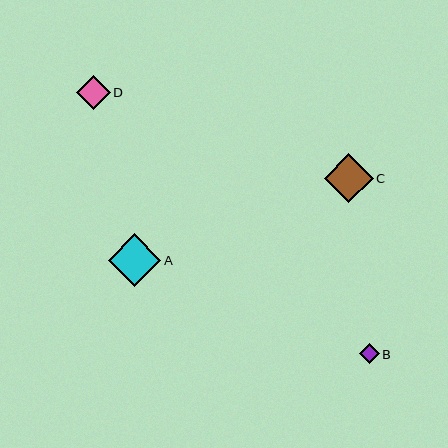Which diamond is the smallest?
Diamond B is the smallest with a size of approximately 20 pixels.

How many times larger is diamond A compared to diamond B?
Diamond A is approximately 2.7 times the size of diamond B.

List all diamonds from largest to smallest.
From largest to smallest: A, C, D, B.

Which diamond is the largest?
Diamond A is the largest with a size of approximately 53 pixels.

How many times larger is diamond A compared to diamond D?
Diamond A is approximately 1.5 times the size of diamond D.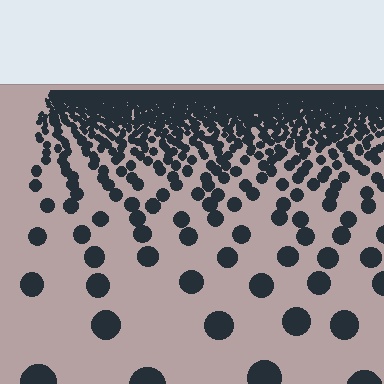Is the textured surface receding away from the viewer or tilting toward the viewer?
The surface is receding away from the viewer. Texture elements get smaller and denser toward the top.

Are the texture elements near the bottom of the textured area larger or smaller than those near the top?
Larger. Near the bottom, elements are closer to the viewer and appear at a bigger on-screen size.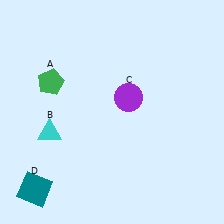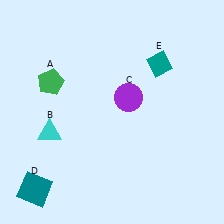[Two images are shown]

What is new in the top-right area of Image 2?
A teal diamond (E) was added in the top-right area of Image 2.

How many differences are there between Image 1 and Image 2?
There is 1 difference between the two images.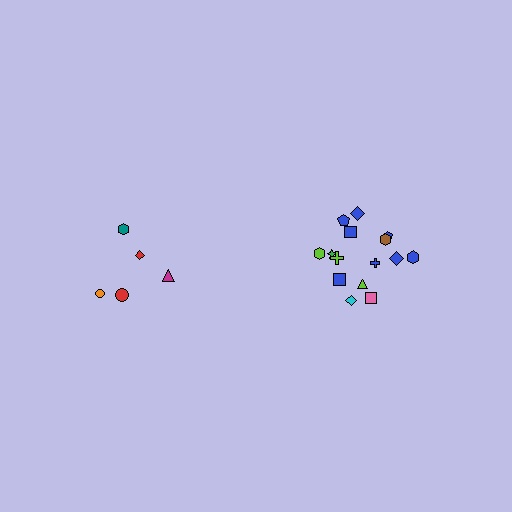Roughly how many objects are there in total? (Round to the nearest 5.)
Roughly 20 objects in total.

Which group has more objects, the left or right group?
The right group.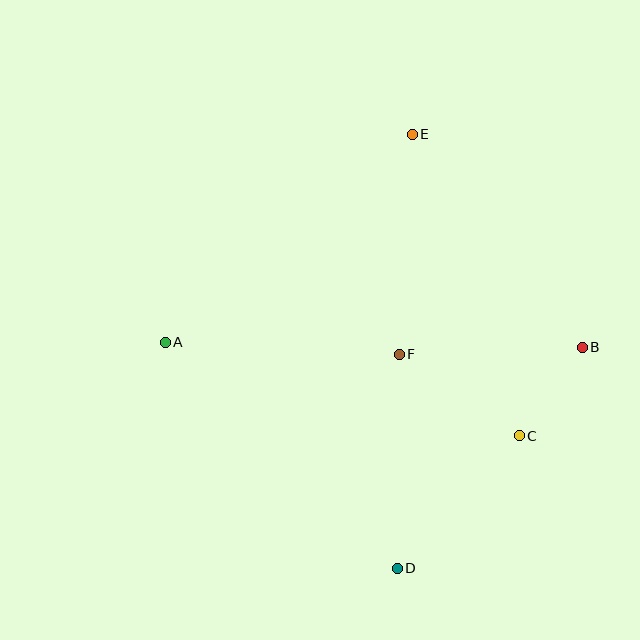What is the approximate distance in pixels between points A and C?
The distance between A and C is approximately 366 pixels.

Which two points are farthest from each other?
Points D and E are farthest from each other.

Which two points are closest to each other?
Points B and C are closest to each other.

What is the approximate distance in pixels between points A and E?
The distance between A and E is approximately 323 pixels.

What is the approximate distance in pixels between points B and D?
The distance between B and D is approximately 288 pixels.